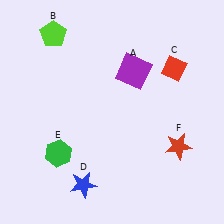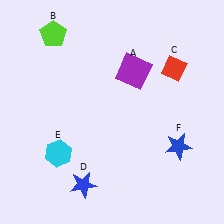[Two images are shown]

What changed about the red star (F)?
In Image 1, F is red. In Image 2, it changed to blue.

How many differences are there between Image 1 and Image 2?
There are 2 differences between the two images.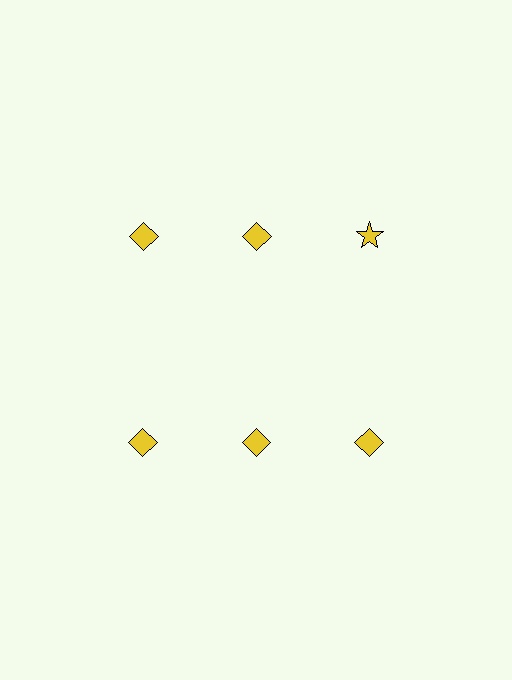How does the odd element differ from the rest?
It has a different shape: star instead of diamond.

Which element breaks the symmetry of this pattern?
The yellow star in the top row, center column breaks the symmetry. All other shapes are yellow diamonds.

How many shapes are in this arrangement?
There are 6 shapes arranged in a grid pattern.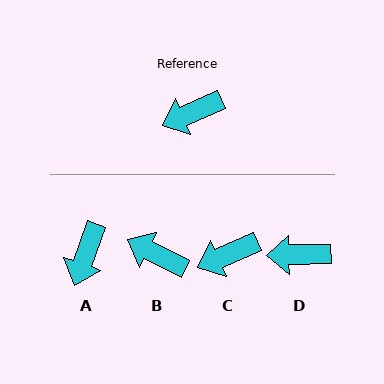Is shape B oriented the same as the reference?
No, it is off by about 50 degrees.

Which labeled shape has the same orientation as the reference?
C.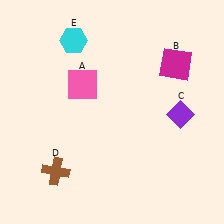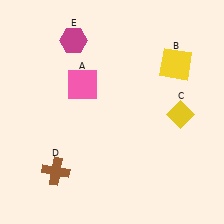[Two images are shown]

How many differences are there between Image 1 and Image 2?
There are 3 differences between the two images.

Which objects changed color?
B changed from magenta to yellow. C changed from purple to yellow. E changed from cyan to magenta.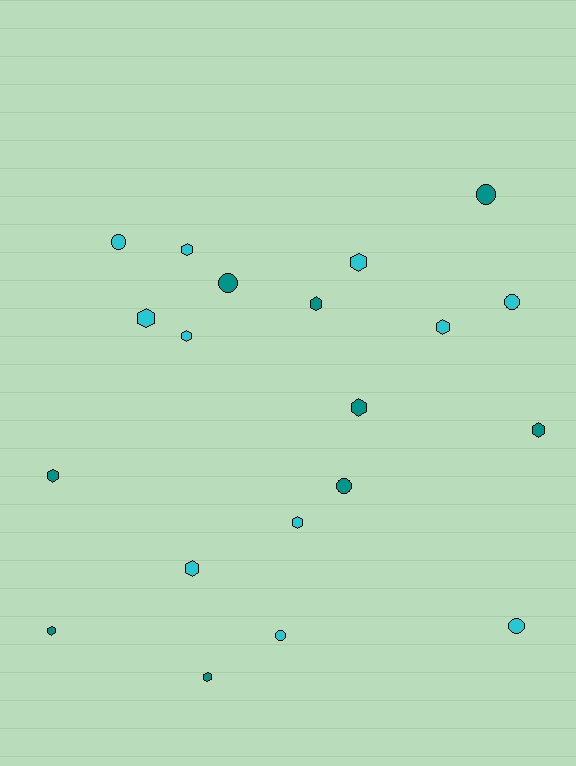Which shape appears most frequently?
Hexagon, with 13 objects.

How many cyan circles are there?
There are 4 cyan circles.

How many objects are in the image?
There are 20 objects.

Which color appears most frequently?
Cyan, with 11 objects.